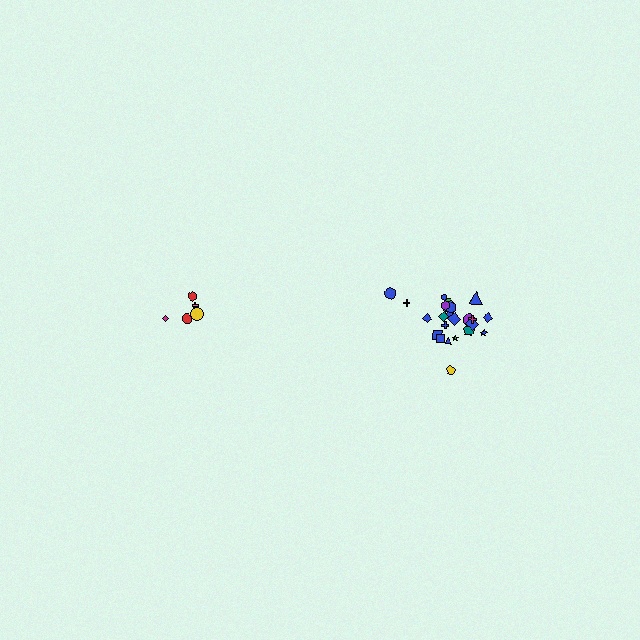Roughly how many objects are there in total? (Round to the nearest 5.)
Roughly 30 objects in total.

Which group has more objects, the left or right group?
The right group.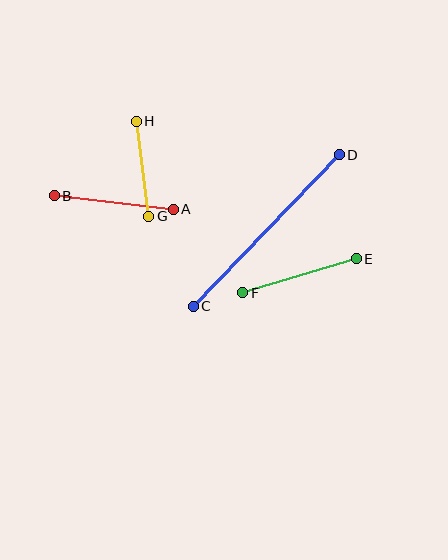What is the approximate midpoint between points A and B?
The midpoint is at approximately (114, 202) pixels.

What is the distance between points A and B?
The distance is approximately 120 pixels.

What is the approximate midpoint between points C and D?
The midpoint is at approximately (266, 230) pixels.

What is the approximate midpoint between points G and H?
The midpoint is at approximately (142, 169) pixels.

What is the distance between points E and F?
The distance is approximately 119 pixels.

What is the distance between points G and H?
The distance is approximately 95 pixels.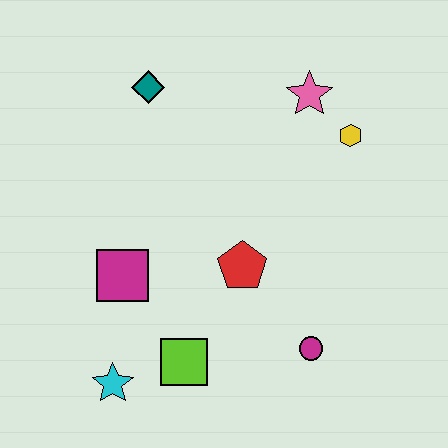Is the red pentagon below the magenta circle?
No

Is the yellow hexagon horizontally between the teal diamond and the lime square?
No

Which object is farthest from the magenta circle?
The teal diamond is farthest from the magenta circle.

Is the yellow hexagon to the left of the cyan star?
No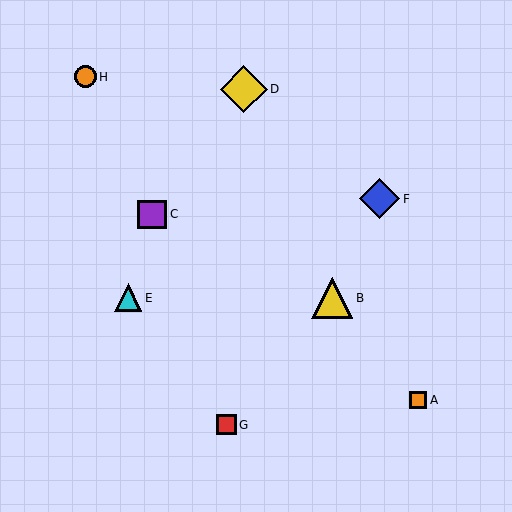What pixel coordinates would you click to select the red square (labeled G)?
Click at (226, 425) to select the red square G.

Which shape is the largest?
The yellow diamond (labeled D) is the largest.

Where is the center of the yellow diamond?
The center of the yellow diamond is at (244, 89).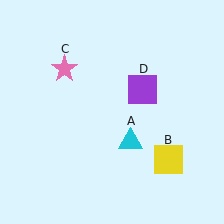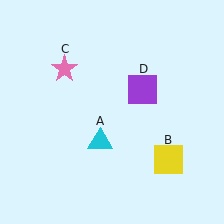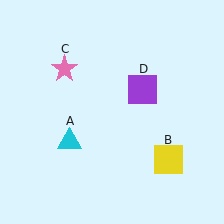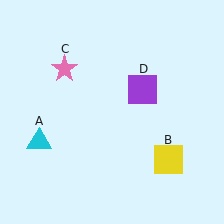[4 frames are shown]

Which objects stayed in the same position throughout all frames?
Yellow square (object B) and pink star (object C) and purple square (object D) remained stationary.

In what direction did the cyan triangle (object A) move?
The cyan triangle (object A) moved left.